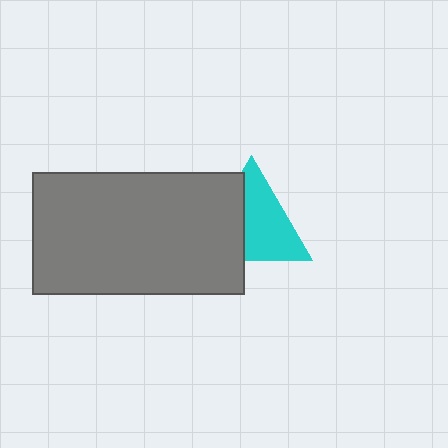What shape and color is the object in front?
The object in front is a gray rectangle.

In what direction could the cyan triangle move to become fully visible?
The cyan triangle could move right. That would shift it out from behind the gray rectangle entirely.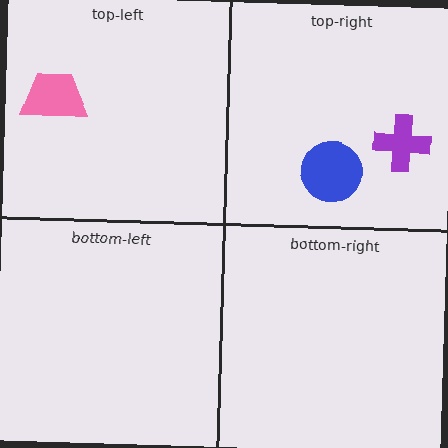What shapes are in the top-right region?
The purple cross, the blue circle.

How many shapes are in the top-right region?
2.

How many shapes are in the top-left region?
1.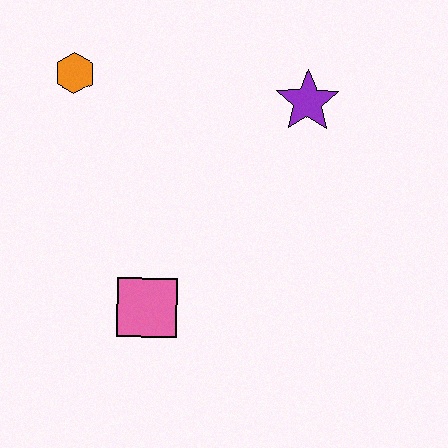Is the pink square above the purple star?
No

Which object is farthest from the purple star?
The pink square is farthest from the purple star.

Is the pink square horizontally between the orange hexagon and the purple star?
Yes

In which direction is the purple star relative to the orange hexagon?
The purple star is to the right of the orange hexagon.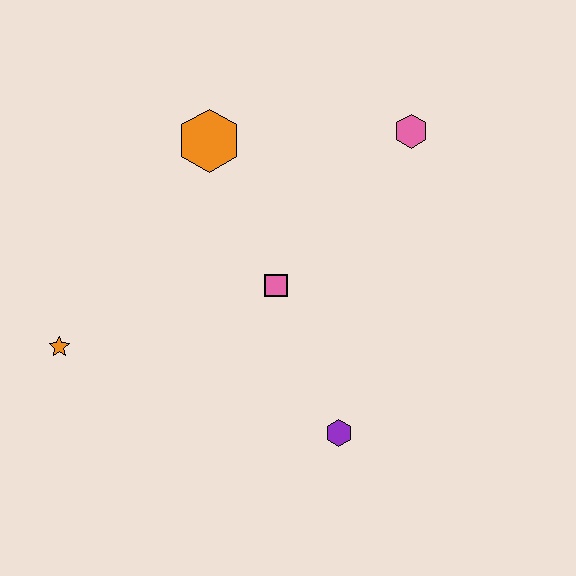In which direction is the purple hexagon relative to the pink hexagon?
The purple hexagon is below the pink hexagon.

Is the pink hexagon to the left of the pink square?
No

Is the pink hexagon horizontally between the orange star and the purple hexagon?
No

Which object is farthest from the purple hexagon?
The orange hexagon is farthest from the purple hexagon.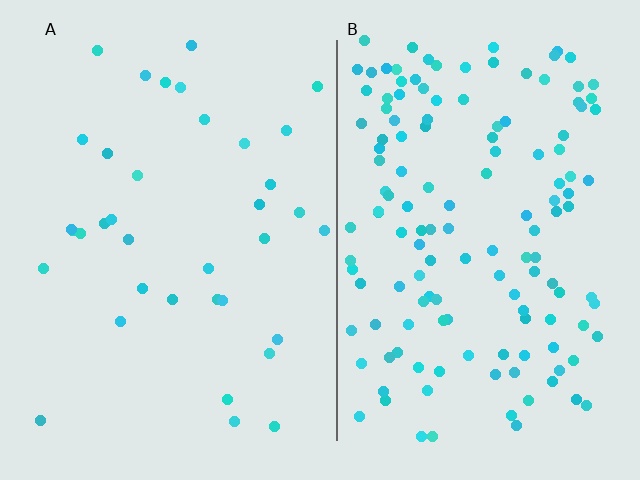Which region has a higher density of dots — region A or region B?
B (the right).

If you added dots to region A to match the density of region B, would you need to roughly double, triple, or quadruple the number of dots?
Approximately quadruple.